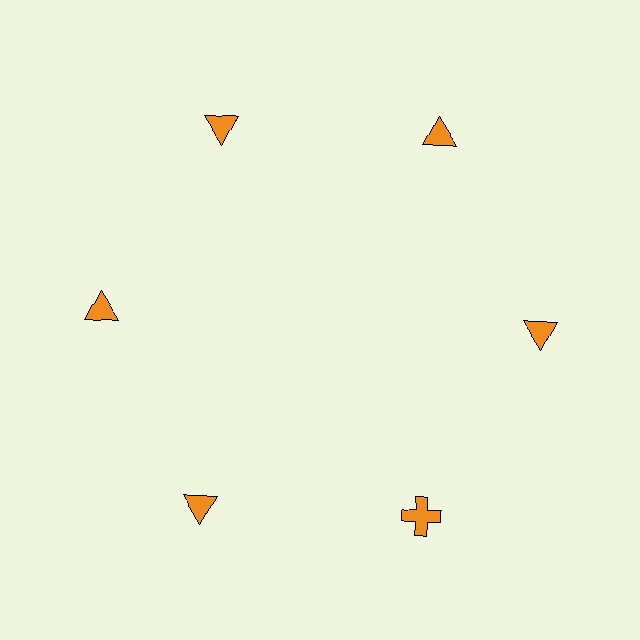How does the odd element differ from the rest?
It has a different shape: cross instead of triangle.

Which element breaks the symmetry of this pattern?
The orange cross at roughly the 5 o'clock position breaks the symmetry. All other shapes are orange triangles.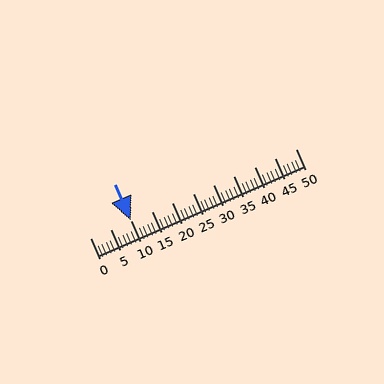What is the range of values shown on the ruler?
The ruler shows values from 0 to 50.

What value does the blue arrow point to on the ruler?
The blue arrow points to approximately 10.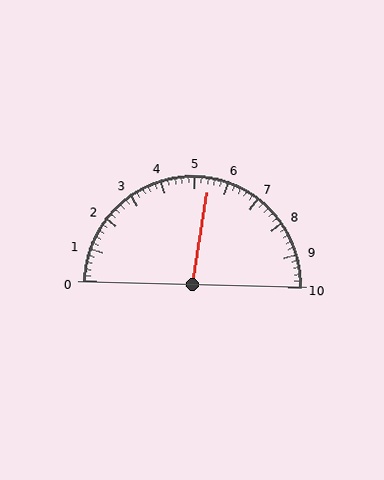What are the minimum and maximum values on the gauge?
The gauge ranges from 0 to 10.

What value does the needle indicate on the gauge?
The needle indicates approximately 5.4.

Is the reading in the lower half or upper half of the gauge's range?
The reading is in the upper half of the range (0 to 10).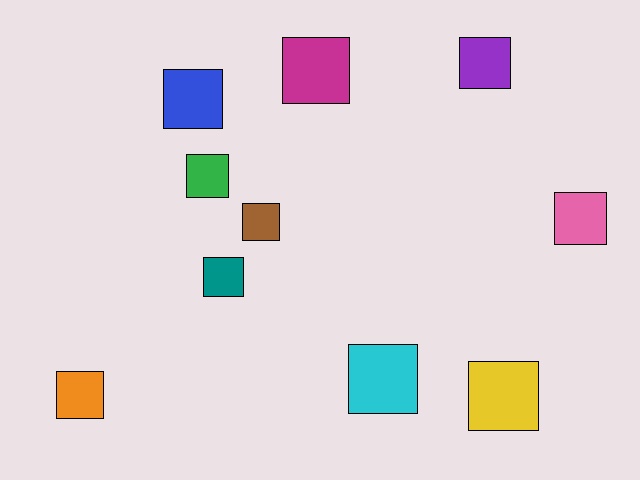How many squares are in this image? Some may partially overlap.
There are 10 squares.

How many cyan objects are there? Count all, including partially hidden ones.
There is 1 cyan object.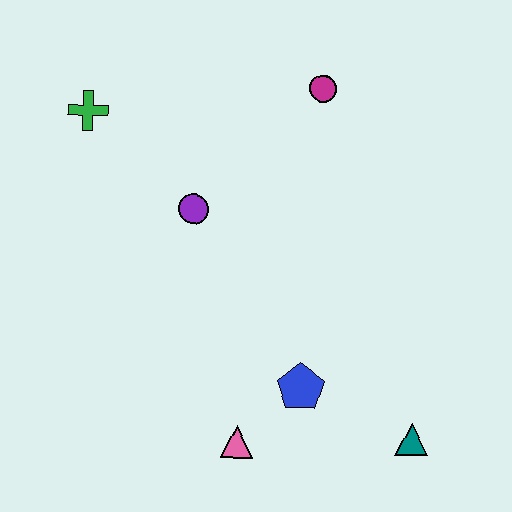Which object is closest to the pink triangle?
The blue pentagon is closest to the pink triangle.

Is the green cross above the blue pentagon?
Yes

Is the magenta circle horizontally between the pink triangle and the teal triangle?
Yes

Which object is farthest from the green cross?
The teal triangle is farthest from the green cross.